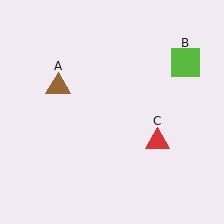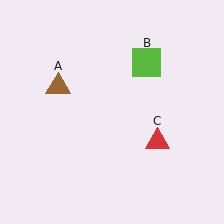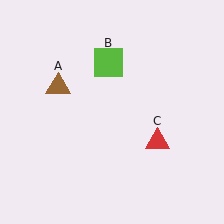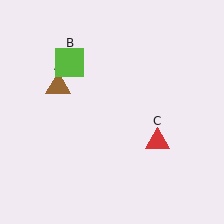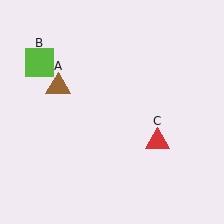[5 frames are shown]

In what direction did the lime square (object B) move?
The lime square (object B) moved left.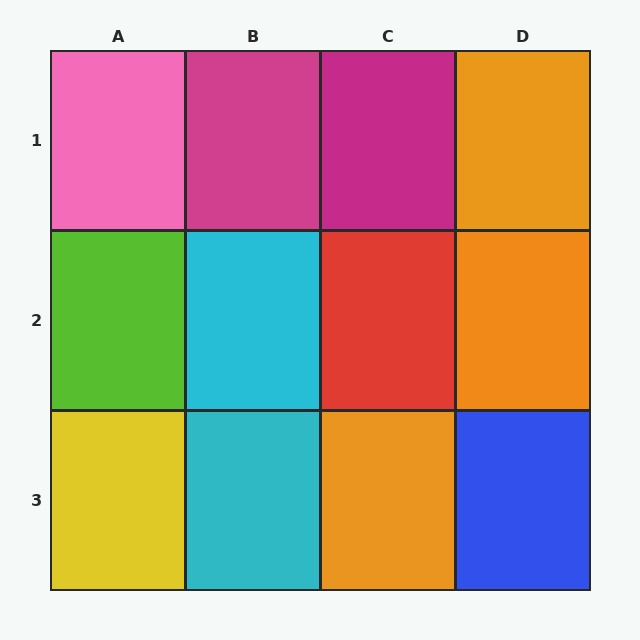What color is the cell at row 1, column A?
Pink.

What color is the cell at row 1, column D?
Orange.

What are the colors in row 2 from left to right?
Lime, cyan, red, orange.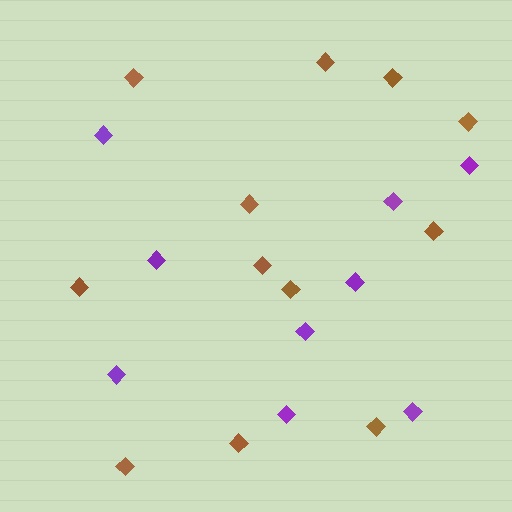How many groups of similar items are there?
There are 2 groups: one group of purple diamonds (9) and one group of brown diamonds (12).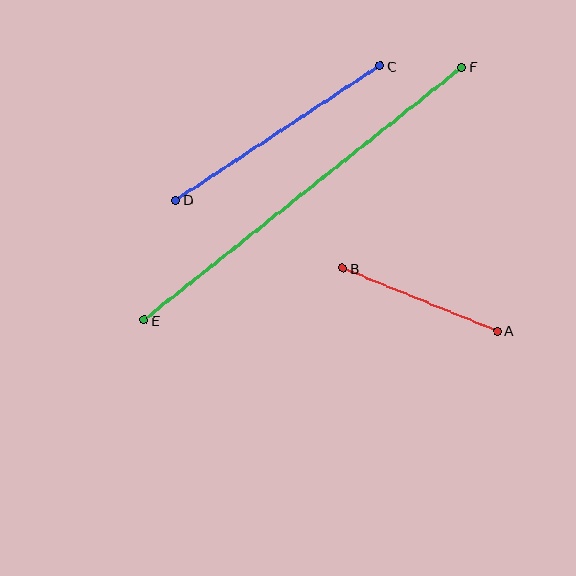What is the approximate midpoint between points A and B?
The midpoint is at approximately (420, 299) pixels.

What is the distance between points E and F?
The distance is approximately 406 pixels.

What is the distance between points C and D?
The distance is approximately 245 pixels.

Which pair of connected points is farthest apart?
Points E and F are farthest apart.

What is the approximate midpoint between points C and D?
The midpoint is at approximately (278, 133) pixels.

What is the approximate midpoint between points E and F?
The midpoint is at approximately (303, 194) pixels.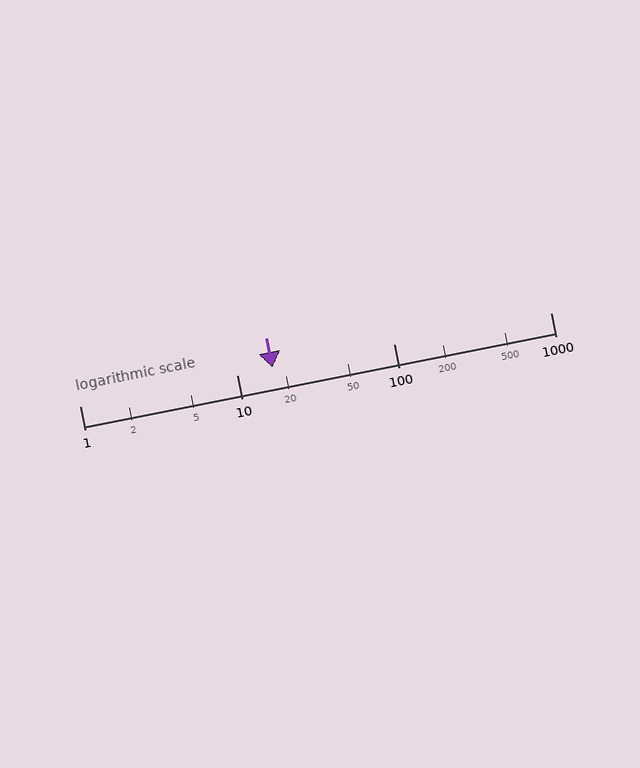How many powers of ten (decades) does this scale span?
The scale spans 3 decades, from 1 to 1000.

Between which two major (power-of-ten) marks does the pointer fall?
The pointer is between 10 and 100.